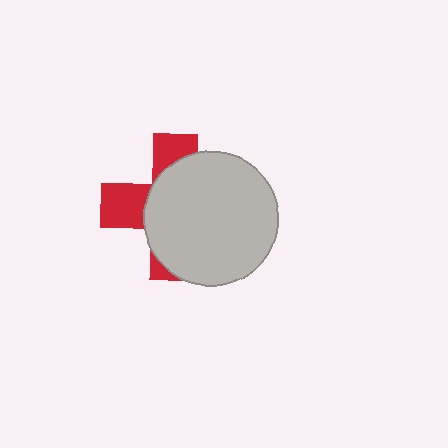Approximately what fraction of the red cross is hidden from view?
Roughly 66% of the red cross is hidden behind the light gray circle.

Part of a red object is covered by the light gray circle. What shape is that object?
It is a cross.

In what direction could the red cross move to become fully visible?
The red cross could move left. That would shift it out from behind the light gray circle entirely.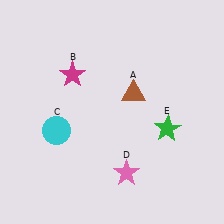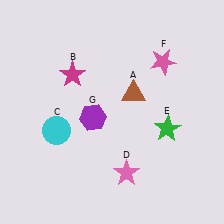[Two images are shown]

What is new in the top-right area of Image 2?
A pink star (F) was added in the top-right area of Image 2.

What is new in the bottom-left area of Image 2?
A purple hexagon (G) was added in the bottom-left area of Image 2.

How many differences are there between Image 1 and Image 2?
There are 2 differences between the two images.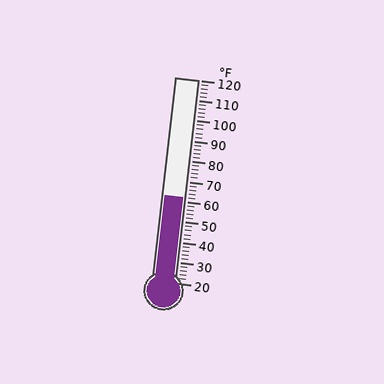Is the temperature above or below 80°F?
The temperature is below 80°F.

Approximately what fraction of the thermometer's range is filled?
The thermometer is filled to approximately 40% of its range.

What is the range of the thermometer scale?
The thermometer scale ranges from 20°F to 120°F.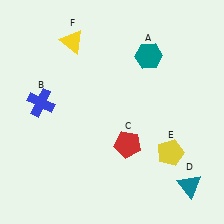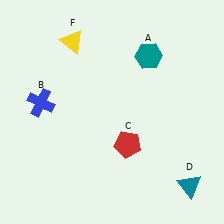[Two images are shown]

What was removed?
The yellow pentagon (E) was removed in Image 2.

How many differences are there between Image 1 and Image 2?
There is 1 difference between the two images.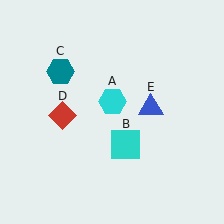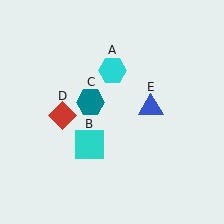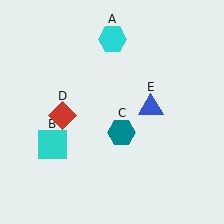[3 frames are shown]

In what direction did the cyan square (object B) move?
The cyan square (object B) moved left.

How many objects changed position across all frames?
3 objects changed position: cyan hexagon (object A), cyan square (object B), teal hexagon (object C).